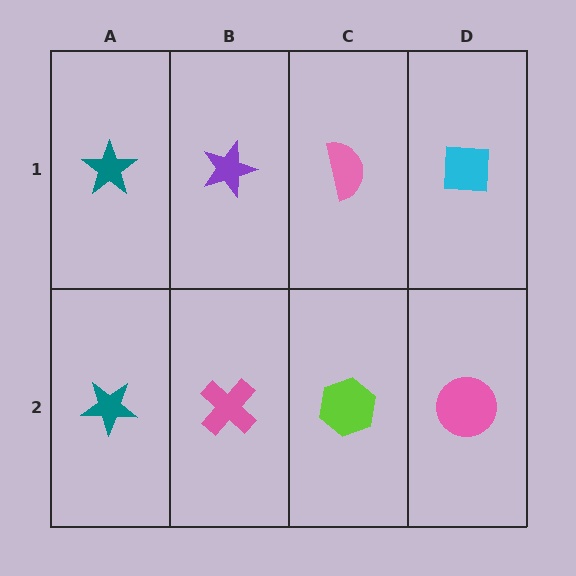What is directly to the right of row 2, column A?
A pink cross.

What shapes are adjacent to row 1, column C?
A lime hexagon (row 2, column C), a purple star (row 1, column B), a cyan square (row 1, column D).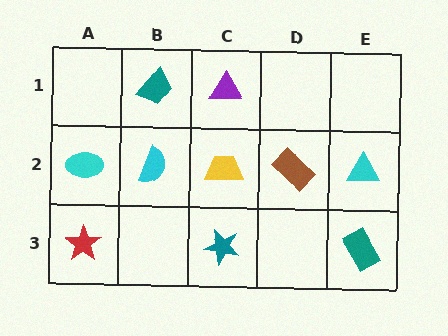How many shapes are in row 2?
5 shapes.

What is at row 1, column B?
A teal trapezoid.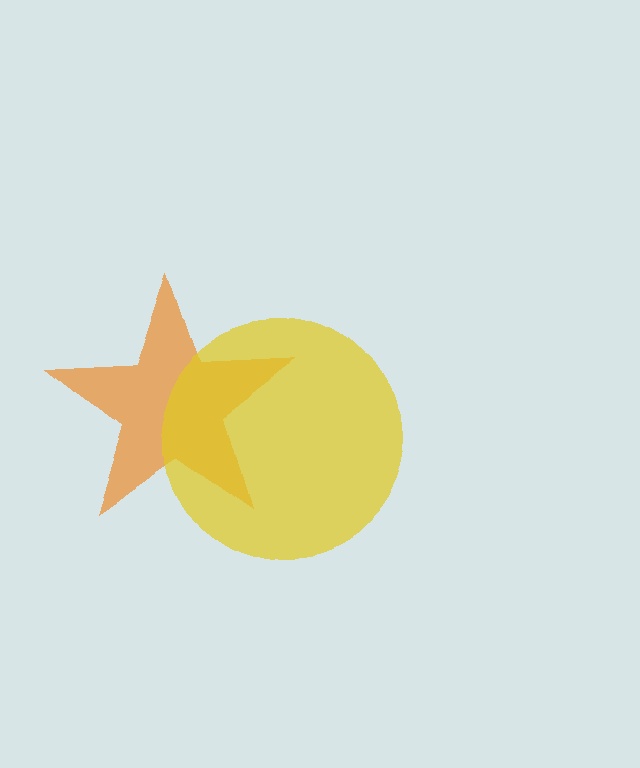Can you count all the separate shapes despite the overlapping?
Yes, there are 2 separate shapes.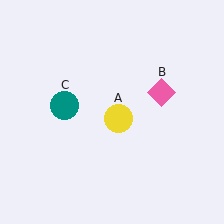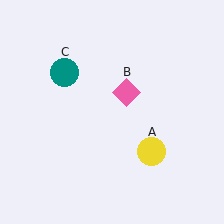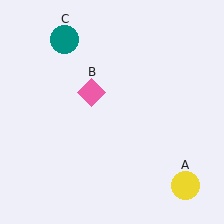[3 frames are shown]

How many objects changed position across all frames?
3 objects changed position: yellow circle (object A), pink diamond (object B), teal circle (object C).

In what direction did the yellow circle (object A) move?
The yellow circle (object A) moved down and to the right.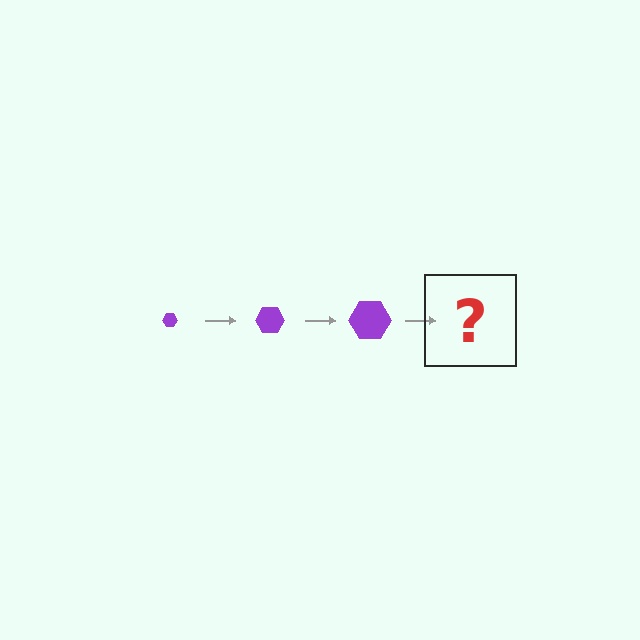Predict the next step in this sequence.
The next step is a purple hexagon, larger than the previous one.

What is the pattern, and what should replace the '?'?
The pattern is that the hexagon gets progressively larger each step. The '?' should be a purple hexagon, larger than the previous one.